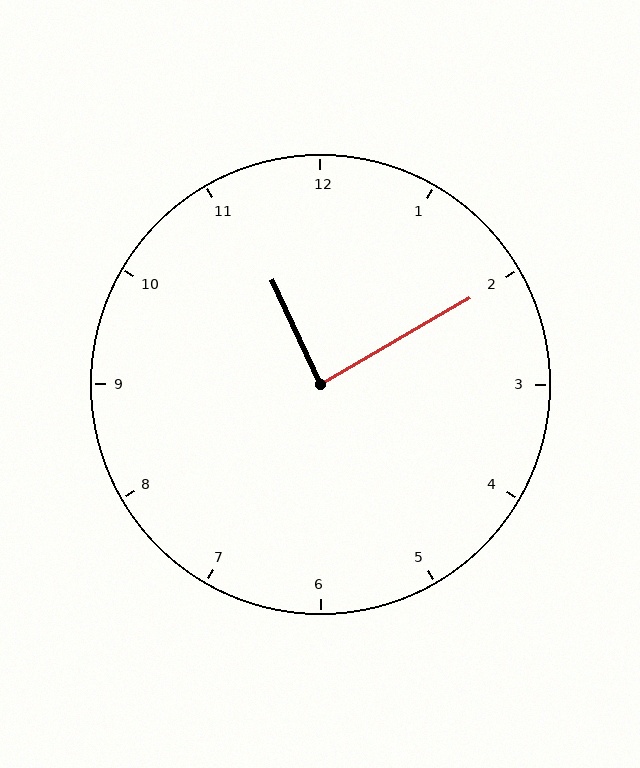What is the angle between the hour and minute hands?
Approximately 85 degrees.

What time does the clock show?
11:10.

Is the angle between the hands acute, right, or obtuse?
It is right.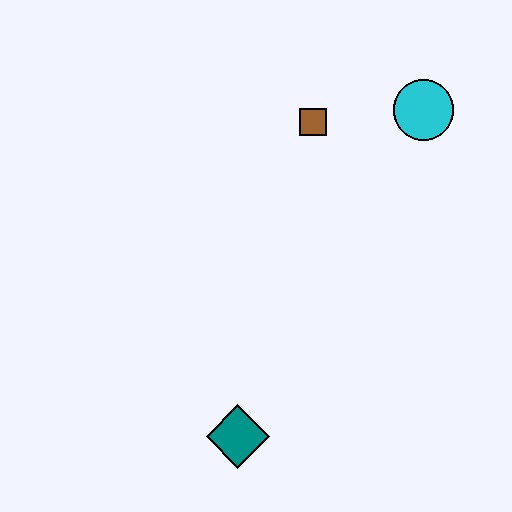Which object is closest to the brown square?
The cyan circle is closest to the brown square.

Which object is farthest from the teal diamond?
The cyan circle is farthest from the teal diamond.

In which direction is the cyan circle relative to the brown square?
The cyan circle is to the right of the brown square.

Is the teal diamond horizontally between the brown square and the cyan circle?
No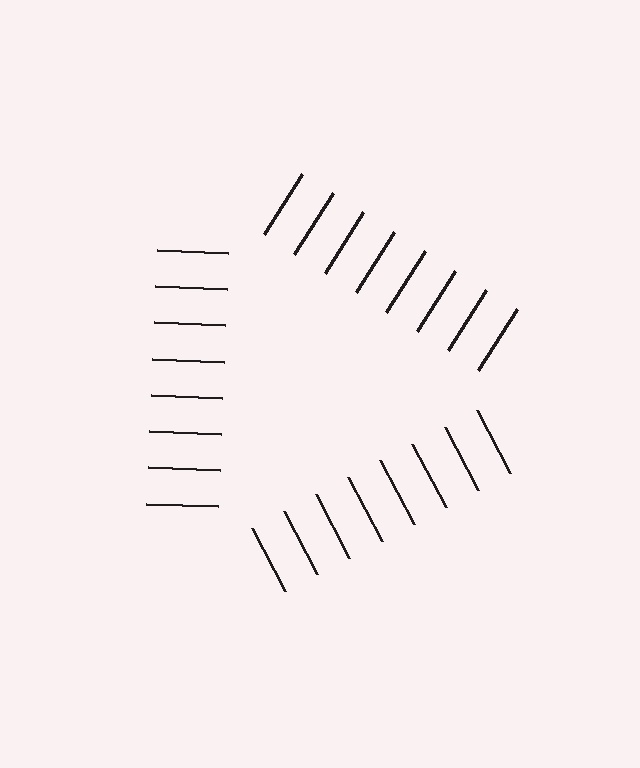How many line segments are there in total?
24 — 8 along each of the 3 edges.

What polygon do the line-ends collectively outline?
An illusory triangle — the line segments terminate on its edges but no continuous stroke is drawn.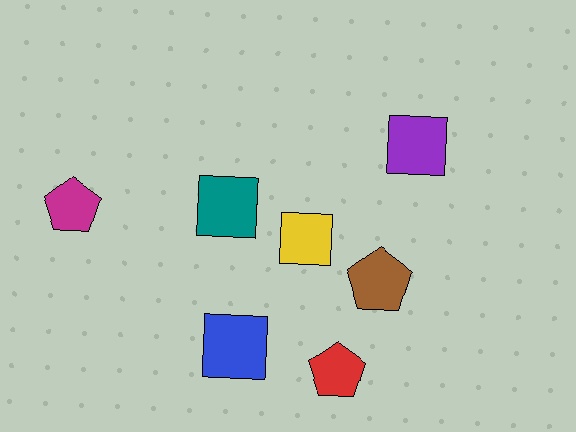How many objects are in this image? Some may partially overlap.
There are 7 objects.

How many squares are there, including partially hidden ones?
There are 4 squares.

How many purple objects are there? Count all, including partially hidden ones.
There is 1 purple object.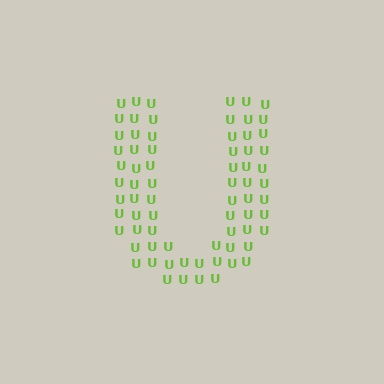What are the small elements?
The small elements are letter U's.